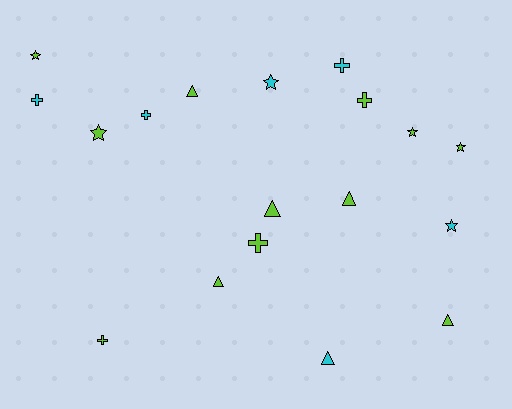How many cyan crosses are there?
There are 3 cyan crosses.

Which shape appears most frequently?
Triangle, with 6 objects.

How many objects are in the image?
There are 18 objects.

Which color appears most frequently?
Lime, with 12 objects.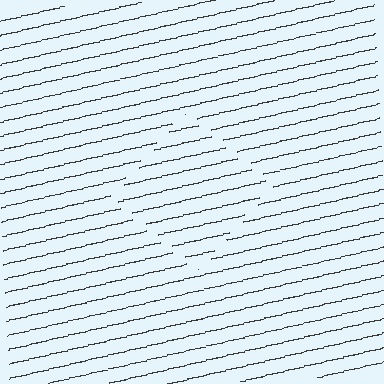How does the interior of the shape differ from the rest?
The interior of the shape contains the same grating, shifted by half a period — the contour is defined by the phase discontinuity where line-ends from the inner and outer gratings abut.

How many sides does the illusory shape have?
4 sides — the line-ends trace a square.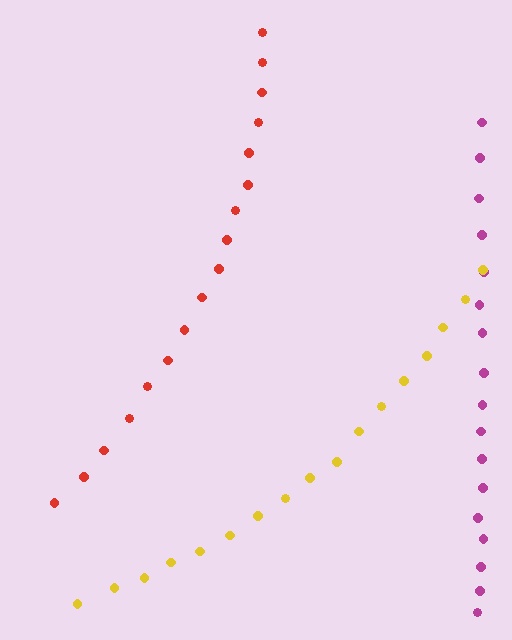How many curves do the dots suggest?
There are 3 distinct paths.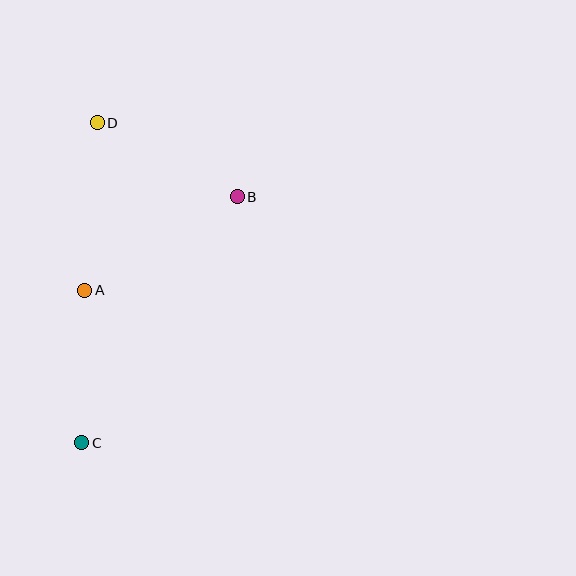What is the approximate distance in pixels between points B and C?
The distance between B and C is approximately 291 pixels.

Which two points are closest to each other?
Points A and C are closest to each other.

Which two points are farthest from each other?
Points C and D are farthest from each other.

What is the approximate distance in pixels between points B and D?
The distance between B and D is approximately 159 pixels.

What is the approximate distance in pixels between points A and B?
The distance between A and B is approximately 179 pixels.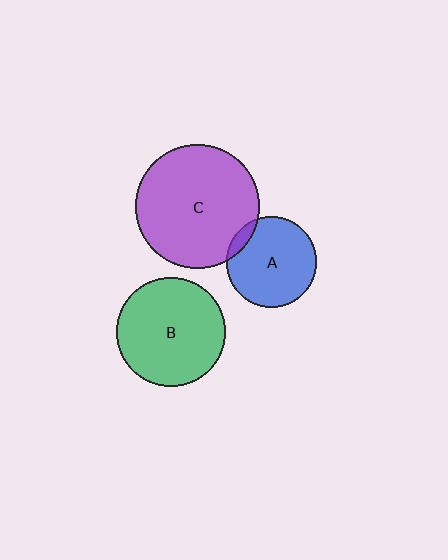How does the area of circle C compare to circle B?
Approximately 1.3 times.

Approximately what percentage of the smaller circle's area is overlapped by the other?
Approximately 10%.